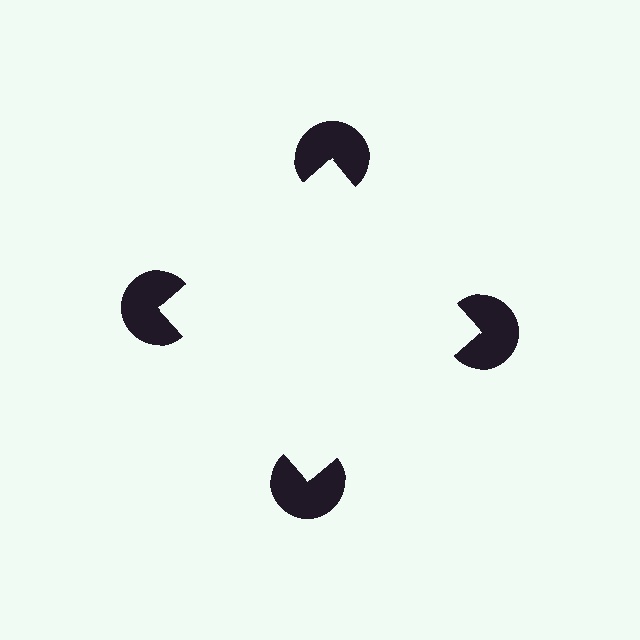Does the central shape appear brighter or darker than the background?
It typically appears slightly brighter than the background, even though no actual brightness change is drawn.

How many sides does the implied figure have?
4 sides.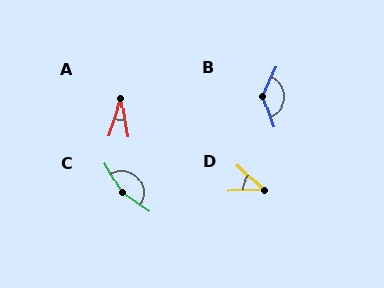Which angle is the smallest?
A, at approximately 28 degrees.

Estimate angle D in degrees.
Approximately 44 degrees.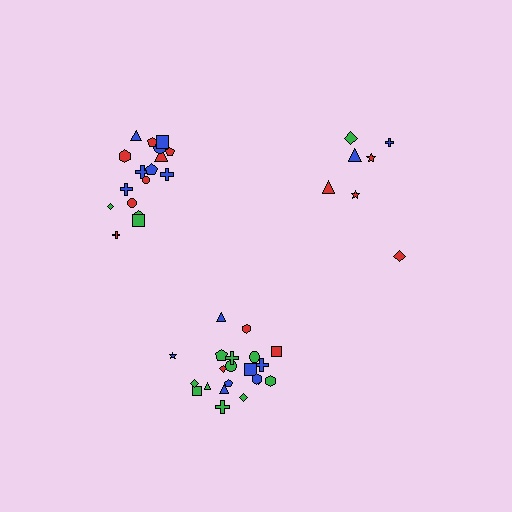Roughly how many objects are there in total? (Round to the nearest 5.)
Roughly 45 objects in total.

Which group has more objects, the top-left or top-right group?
The top-left group.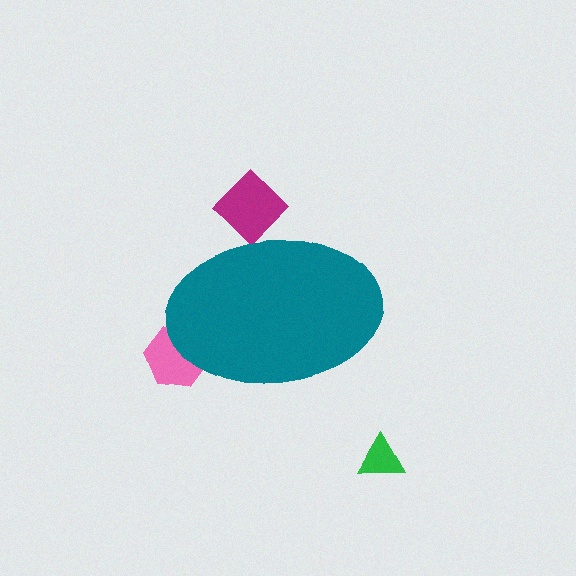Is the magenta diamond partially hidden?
Yes, the magenta diamond is partially hidden behind the teal ellipse.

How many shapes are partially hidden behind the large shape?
2 shapes are partially hidden.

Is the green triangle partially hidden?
No, the green triangle is fully visible.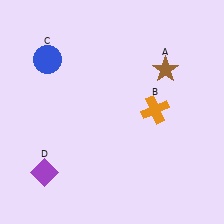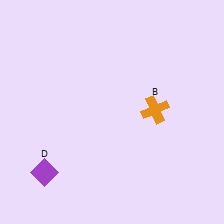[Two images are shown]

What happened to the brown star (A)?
The brown star (A) was removed in Image 2. It was in the top-right area of Image 1.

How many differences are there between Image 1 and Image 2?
There are 2 differences between the two images.